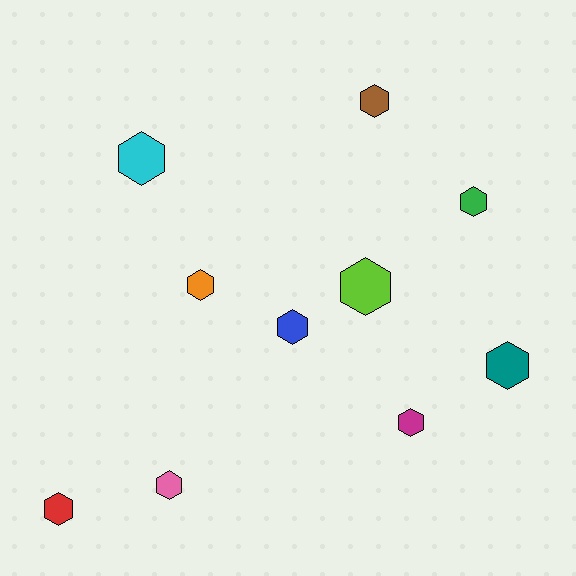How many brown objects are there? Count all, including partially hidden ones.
There is 1 brown object.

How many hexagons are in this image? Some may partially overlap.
There are 10 hexagons.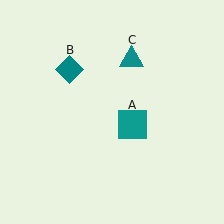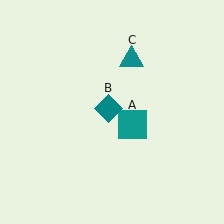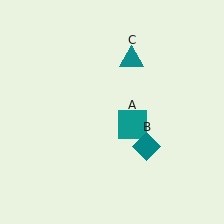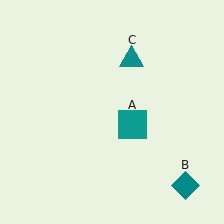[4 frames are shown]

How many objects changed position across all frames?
1 object changed position: teal diamond (object B).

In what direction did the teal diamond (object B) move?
The teal diamond (object B) moved down and to the right.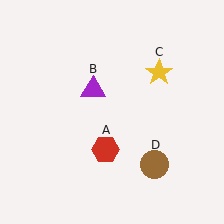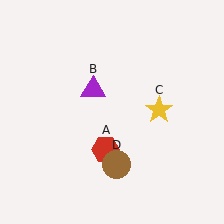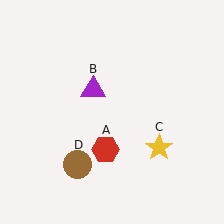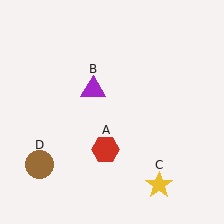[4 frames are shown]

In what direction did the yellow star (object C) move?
The yellow star (object C) moved down.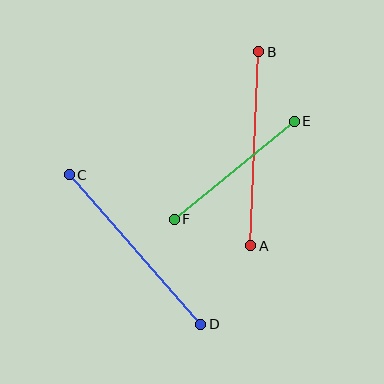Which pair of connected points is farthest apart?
Points C and D are farthest apart.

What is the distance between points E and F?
The distance is approximately 155 pixels.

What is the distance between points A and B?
The distance is approximately 194 pixels.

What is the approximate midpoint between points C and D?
The midpoint is at approximately (135, 249) pixels.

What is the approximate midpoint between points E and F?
The midpoint is at approximately (234, 170) pixels.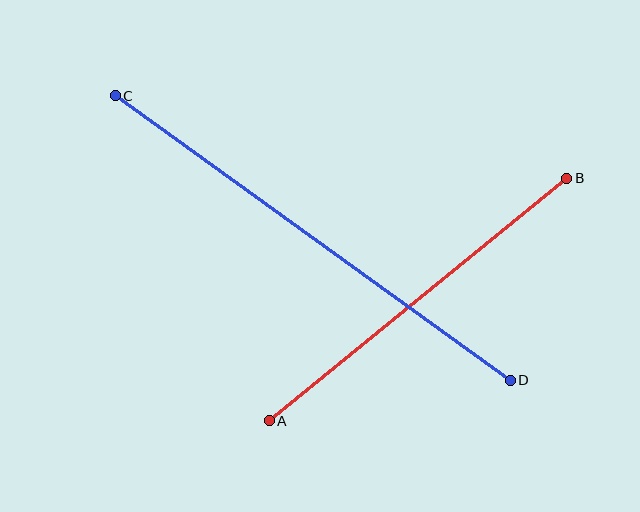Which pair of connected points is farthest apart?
Points C and D are farthest apart.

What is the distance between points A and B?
The distance is approximately 384 pixels.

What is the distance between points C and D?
The distance is approximately 487 pixels.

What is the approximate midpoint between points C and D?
The midpoint is at approximately (313, 238) pixels.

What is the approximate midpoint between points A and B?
The midpoint is at approximately (418, 299) pixels.